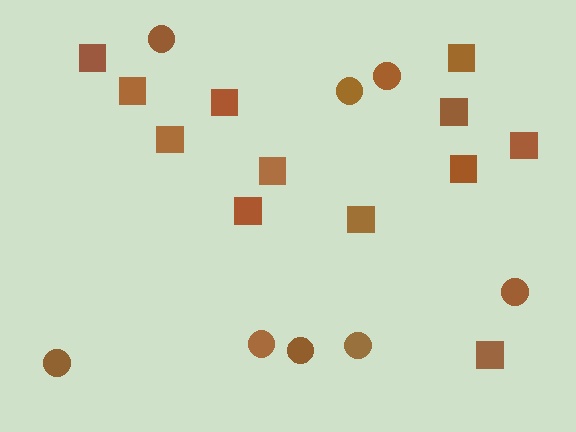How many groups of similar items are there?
There are 2 groups: one group of circles (8) and one group of squares (12).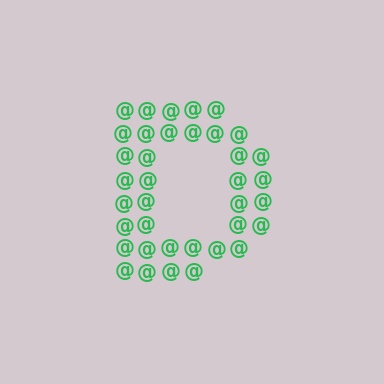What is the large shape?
The large shape is the letter D.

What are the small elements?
The small elements are at signs.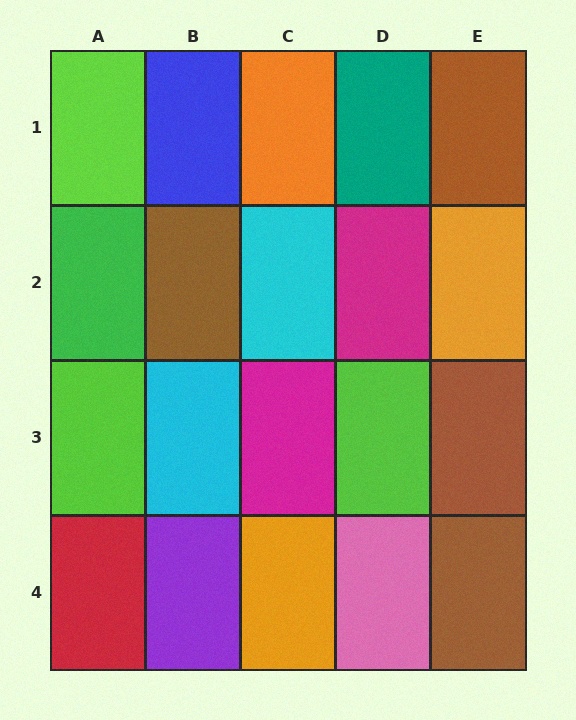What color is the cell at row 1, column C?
Orange.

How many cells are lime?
3 cells are lime.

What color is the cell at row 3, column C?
Magenta.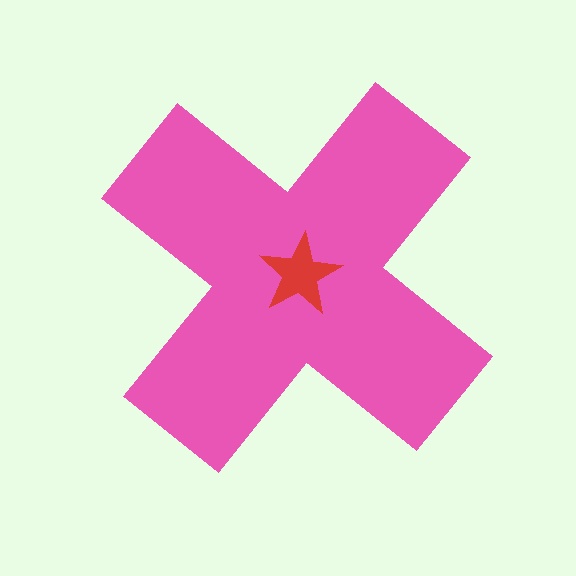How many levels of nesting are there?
2.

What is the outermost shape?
The pink cross.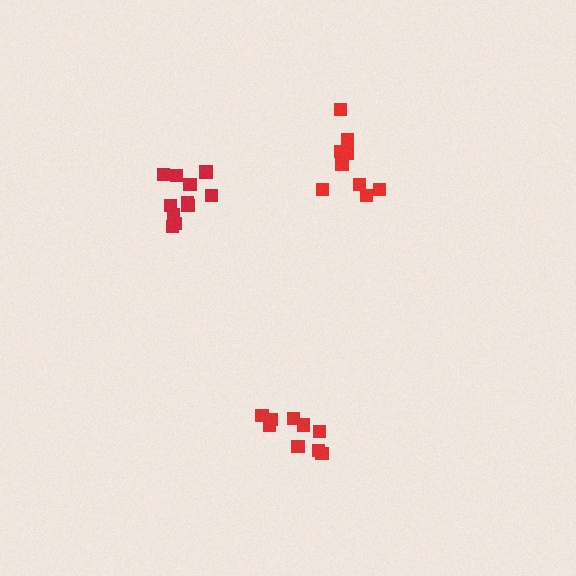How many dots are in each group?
Group 1: 11 dots, Group 2: 10 dots, Group 3: 9 dots (30 total).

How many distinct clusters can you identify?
There are 3 distinct clusters.